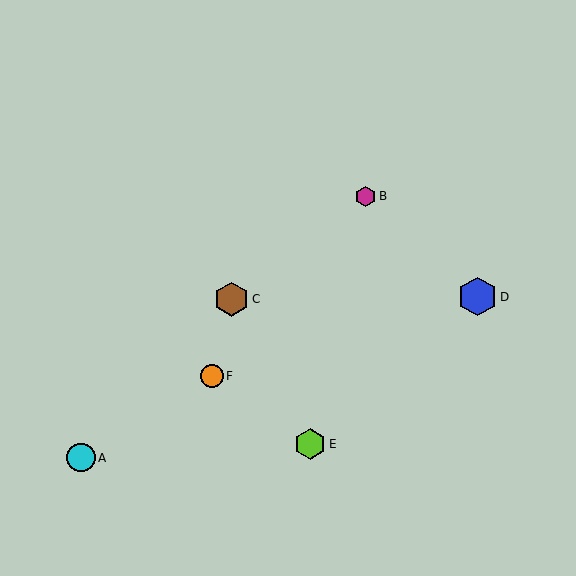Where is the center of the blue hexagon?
The center of the blue hexagon is at (478, 297).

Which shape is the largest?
The blue hexagon (labeled D) is the largest.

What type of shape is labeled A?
Shape A is a cyan circle.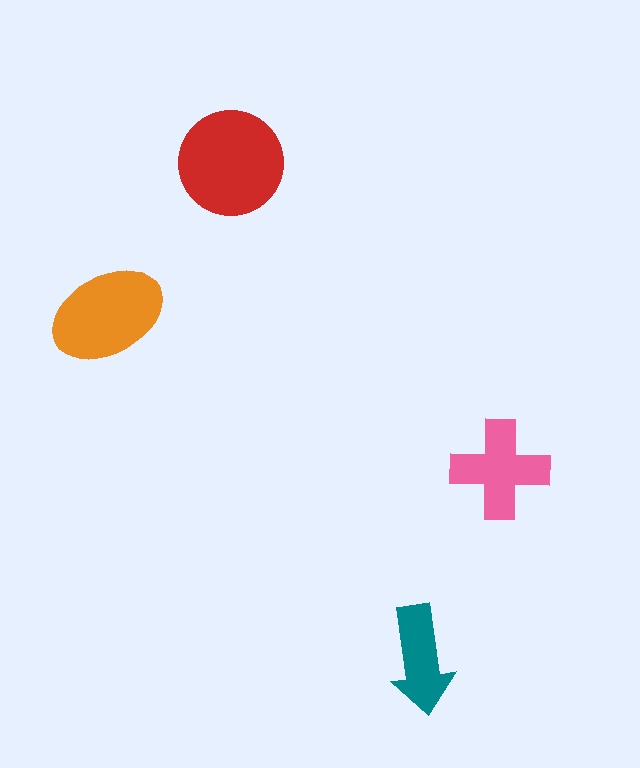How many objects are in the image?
There are 4 objects in the image.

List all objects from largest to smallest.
The red circle, the orange ellipse, the pink cross, the teal arrow.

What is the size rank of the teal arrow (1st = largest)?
4th.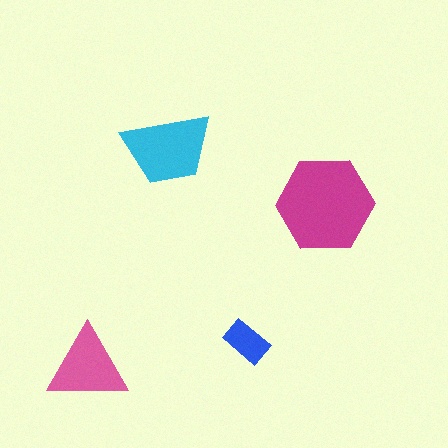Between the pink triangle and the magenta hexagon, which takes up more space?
The magenta hexagon.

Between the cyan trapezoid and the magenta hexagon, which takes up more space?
The magenta hexagon.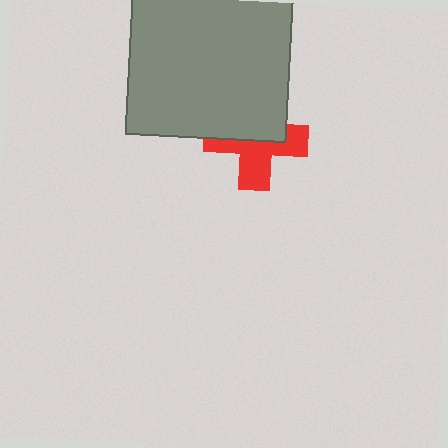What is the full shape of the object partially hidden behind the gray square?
The partially hidden object is a red cross.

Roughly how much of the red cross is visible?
About half of it is visible (roughly 53%).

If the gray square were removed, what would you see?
You would see the complete red cross.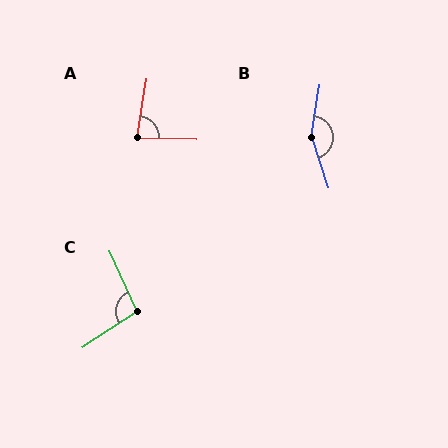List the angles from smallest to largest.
A (82°), C (99°), B (153°).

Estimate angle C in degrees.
Approximately 99 degrees.